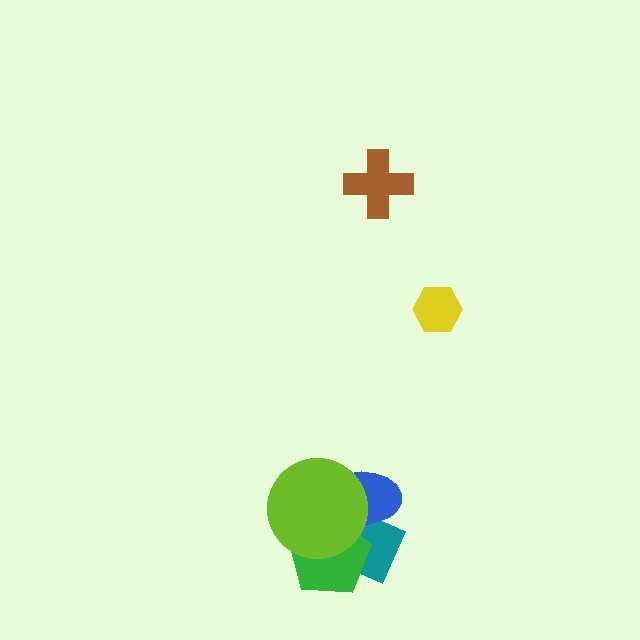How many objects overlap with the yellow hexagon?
0 objects overlap with the yellow hexagon.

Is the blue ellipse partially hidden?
Yes, it is partially covered by another shape.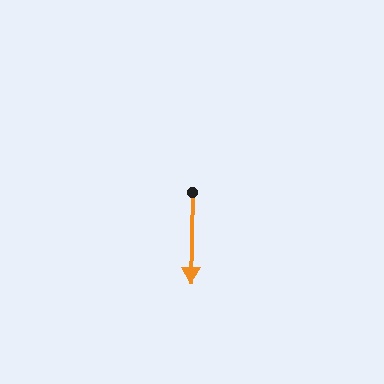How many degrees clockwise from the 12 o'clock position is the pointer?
Approximately 181 degrees.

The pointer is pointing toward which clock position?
Roughly 6 o'clock.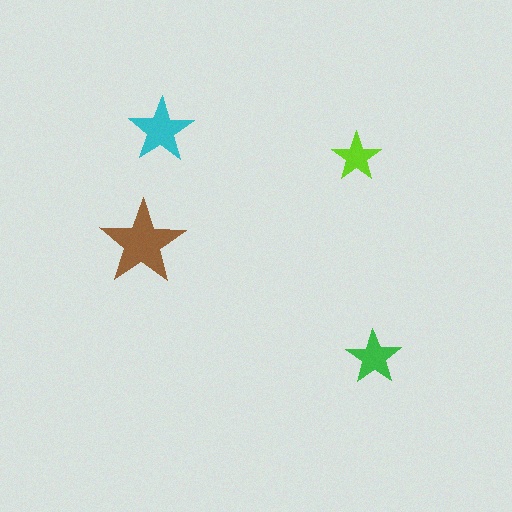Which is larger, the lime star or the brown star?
The brown one.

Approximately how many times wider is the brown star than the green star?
About 1.5 times wider.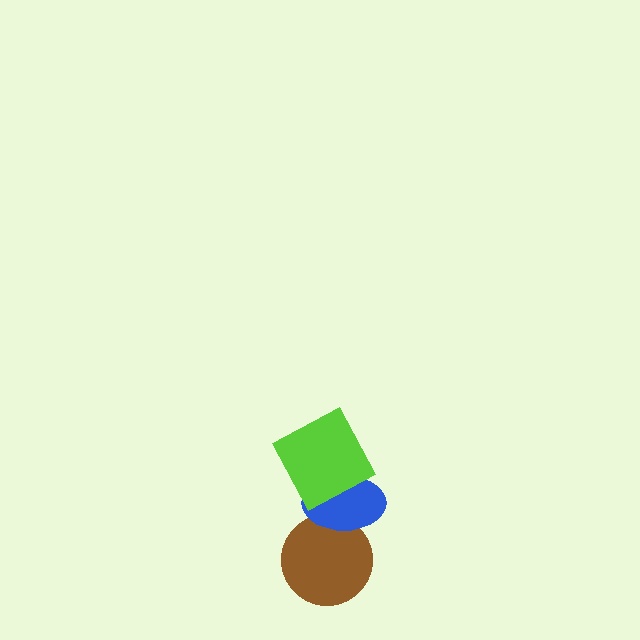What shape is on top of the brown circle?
The blue ellipse is on top of the brown circle.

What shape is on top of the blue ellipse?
The lime square is on top of the blue ellipse.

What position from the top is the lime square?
The lime square is 1st from the top.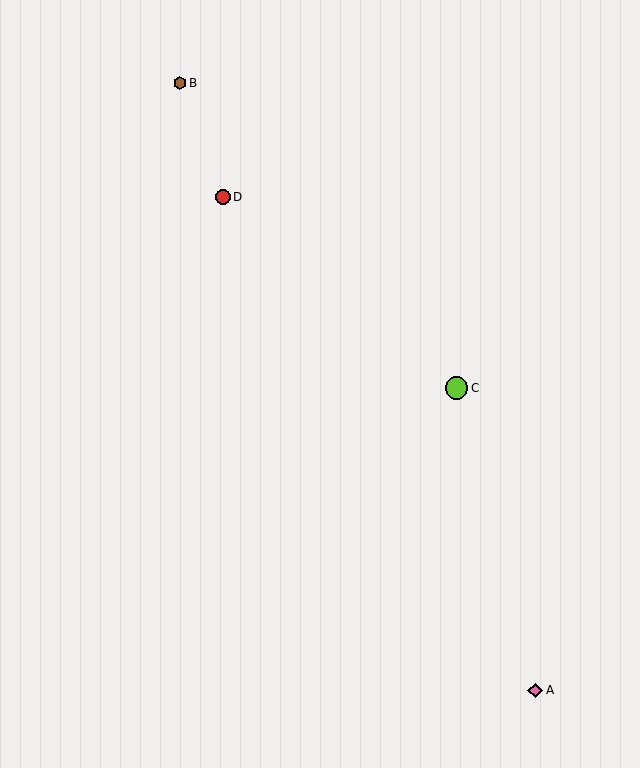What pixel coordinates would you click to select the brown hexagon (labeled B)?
Click at (180, 83) to select the brown hexagon B.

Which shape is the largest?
The lime circle (labeled C) is the largest.